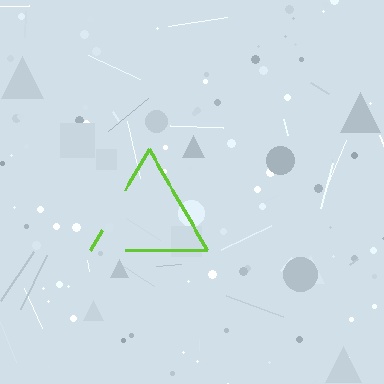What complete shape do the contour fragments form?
The contour fragments form a triangle.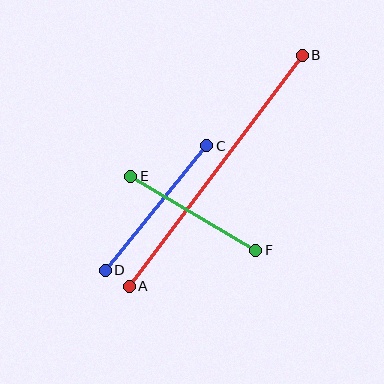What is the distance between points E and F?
The distance is approximately 145 pixels.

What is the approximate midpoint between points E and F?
The midpoint is at approximately (193, 213) pixels.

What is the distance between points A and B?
The distance is approximately 289 pixels.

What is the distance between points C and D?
The distance is approximately 161 pixels.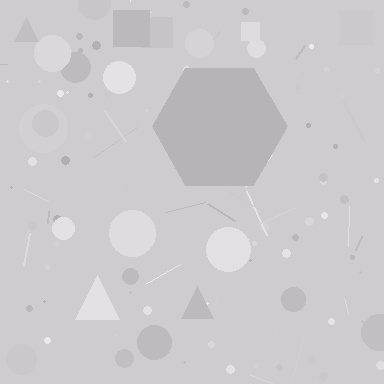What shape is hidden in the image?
A hexagon is hidden in the image.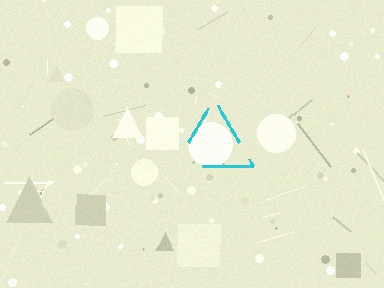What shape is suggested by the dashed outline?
The dashed outline suggests a triangle.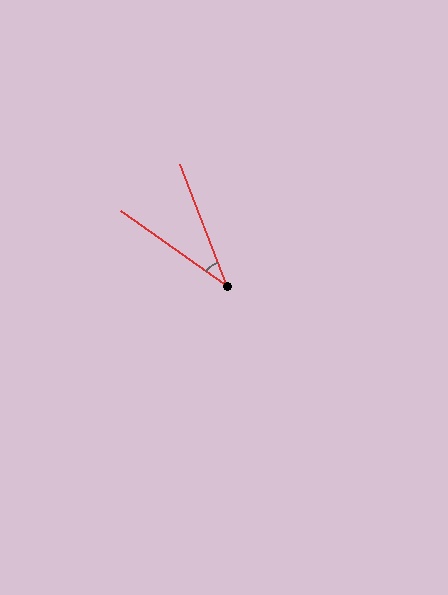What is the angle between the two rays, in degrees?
Approximately 34 degrees.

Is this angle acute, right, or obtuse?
It is acute.